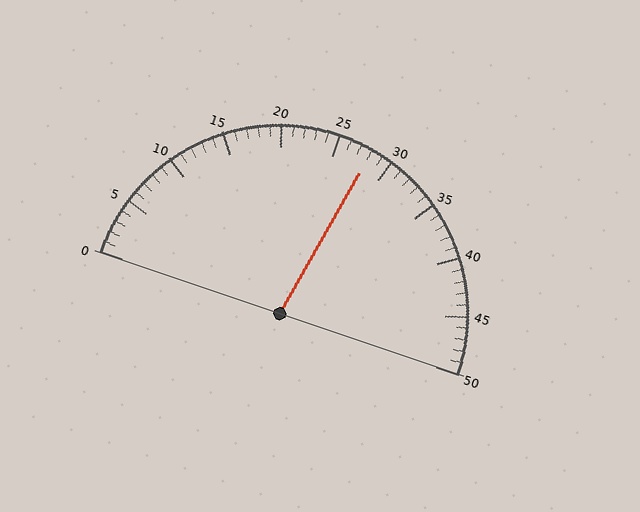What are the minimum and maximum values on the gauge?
The gauge ranges from 0 to 50.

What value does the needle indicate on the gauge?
The needle indicates approximately 28.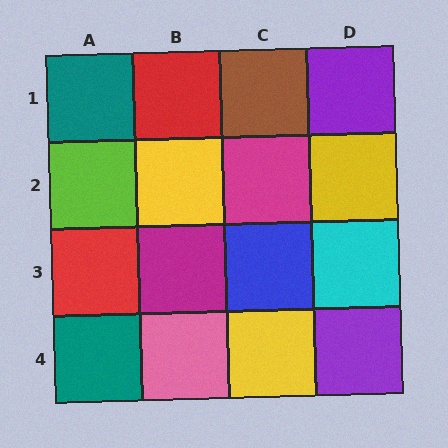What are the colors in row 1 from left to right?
Teal, red, brown, purple.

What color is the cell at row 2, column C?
Magenta.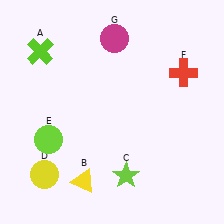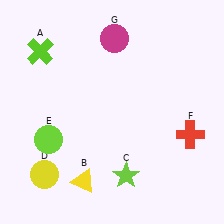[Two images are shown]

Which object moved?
The red cross (F) moved down.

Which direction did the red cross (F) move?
The red cross (F) moved down.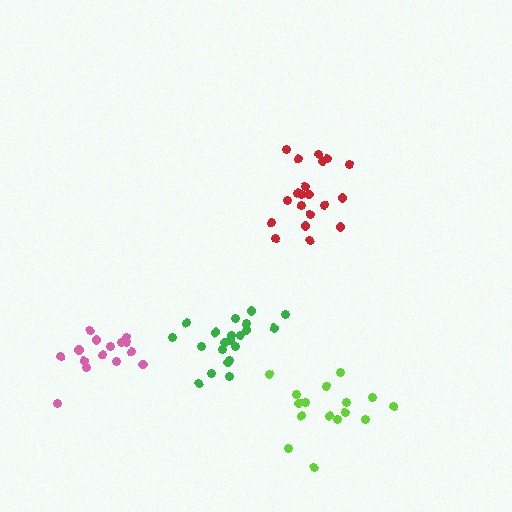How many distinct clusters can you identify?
There are 4 distinct clusters.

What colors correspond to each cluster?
The clusters are colored: pink, lime, red, green.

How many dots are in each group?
Group 1: 15 dots, Group 2: 16 dots, Group 3: 20 dots, Group 4: 21 dots (72 total).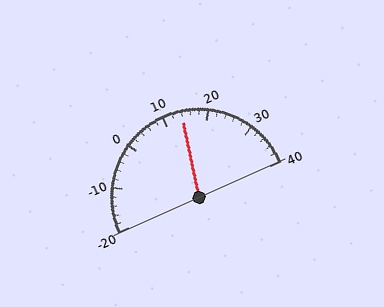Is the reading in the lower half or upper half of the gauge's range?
The reading is in the upper half of the range (-20 to 40).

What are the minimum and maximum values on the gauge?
The gauge ranges from -20 to 40.